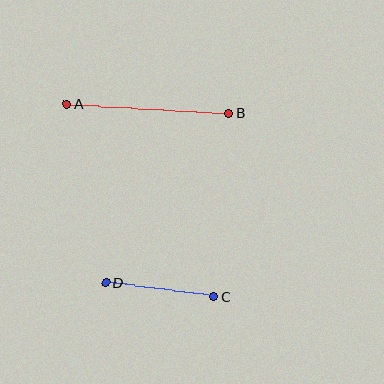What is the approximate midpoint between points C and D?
The midpoint is at approximately (160, 289) pixels.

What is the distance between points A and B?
The distance is approximately 162 pixels.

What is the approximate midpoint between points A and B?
The midpoint is at approximately (148, 109) pixels.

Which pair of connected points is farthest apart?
Points A and B are farthest apart.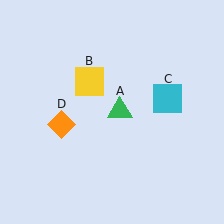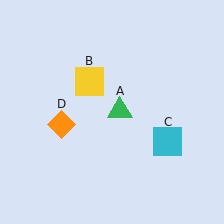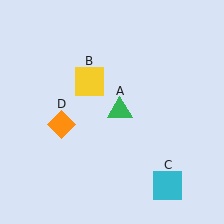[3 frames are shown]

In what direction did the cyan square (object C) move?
The cyan square (object C) moved down.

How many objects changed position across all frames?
1 object changed position: cyan square (object C).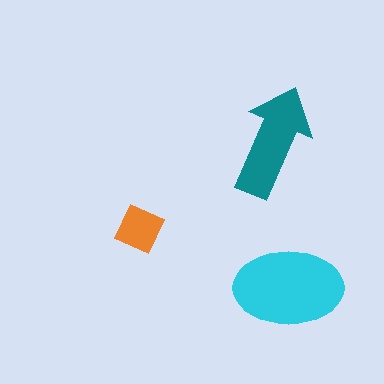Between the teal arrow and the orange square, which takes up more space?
The teal arrow.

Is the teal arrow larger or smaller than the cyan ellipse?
Smaller.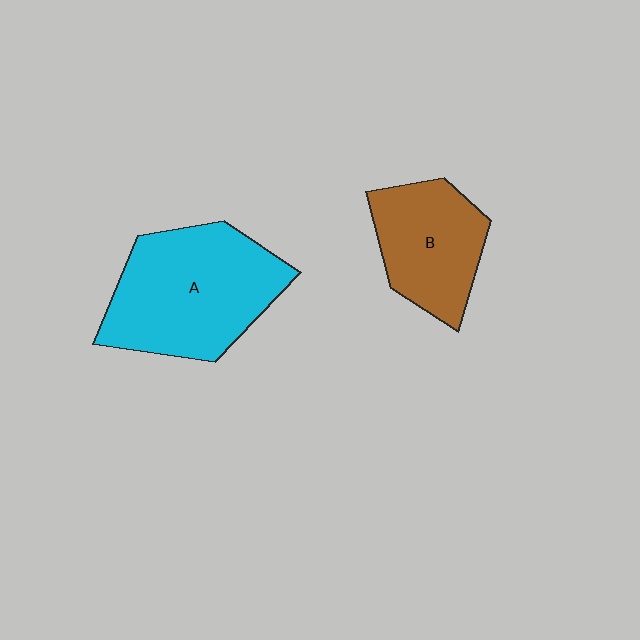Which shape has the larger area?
Shape A (cyan).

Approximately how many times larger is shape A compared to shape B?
Approximately 1.5 times.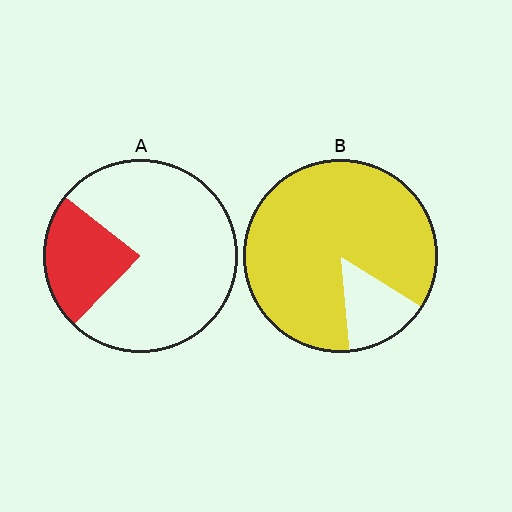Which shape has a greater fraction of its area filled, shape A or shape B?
Shape B.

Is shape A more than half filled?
No.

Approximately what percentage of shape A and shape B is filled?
A is approximately 25% and B is approximately 85%.